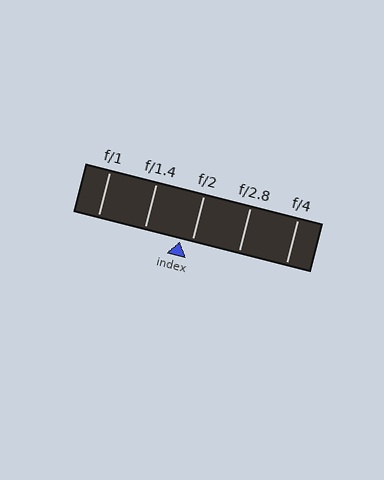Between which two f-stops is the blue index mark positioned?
The index mark is between f/1.4 and f/2.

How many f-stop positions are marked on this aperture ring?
There are 5 f-stop positions marked.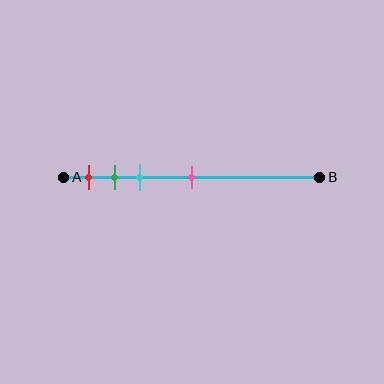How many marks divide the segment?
There are 4 marks dividing the segment.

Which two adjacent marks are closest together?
The green and cyan marks are the closest adjacent pair.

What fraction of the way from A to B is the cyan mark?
The cyan mark is approximately 30% (0.3) of the way from A to B.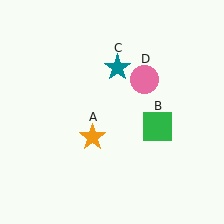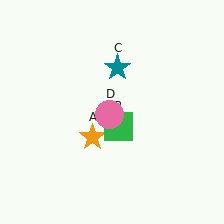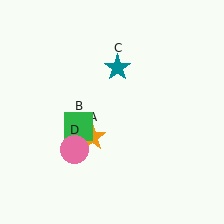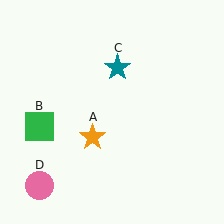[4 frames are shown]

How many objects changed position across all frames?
2 objects changed position: green square (object B), pink circle (object D).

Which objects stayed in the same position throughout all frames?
Orange star (object A) and teal star (object C) remained stationary.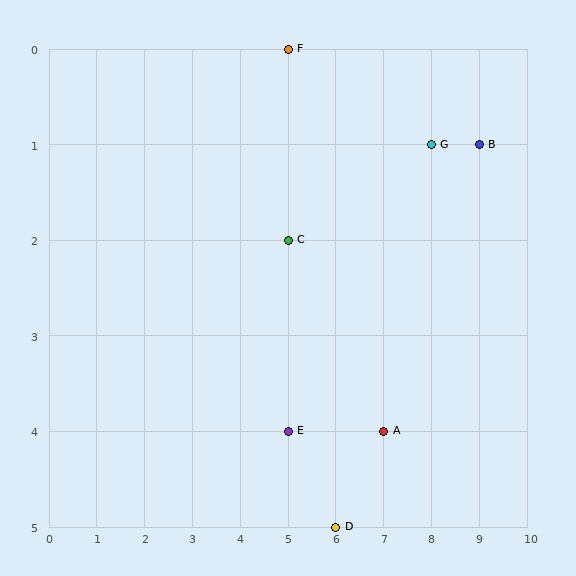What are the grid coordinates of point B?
Point B is at grid coordinates (9, 1).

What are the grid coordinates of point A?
Point A is at grid coordinates (7, 4).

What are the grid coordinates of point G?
Point G is at grid coordinates (8, 1).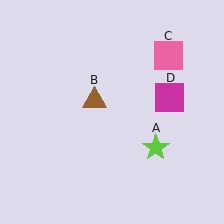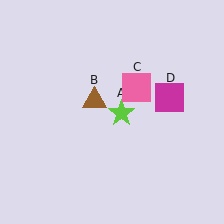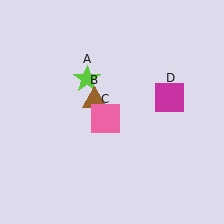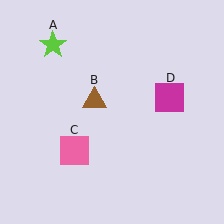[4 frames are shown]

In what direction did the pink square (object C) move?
The pink square (object C) moved down and to the left.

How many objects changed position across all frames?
2 objects changed position: lime star (object A), pink square (object C).